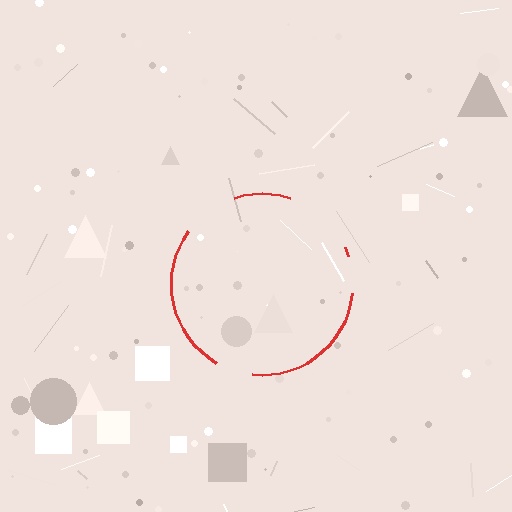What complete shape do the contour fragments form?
The contour fragments form a circle.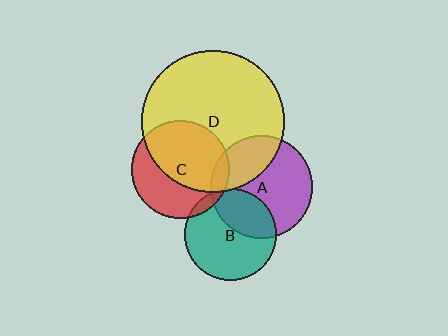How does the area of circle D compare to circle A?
Approximately 1.9 times.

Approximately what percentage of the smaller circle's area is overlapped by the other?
Approximately 10%.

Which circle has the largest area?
Circle D (yellow).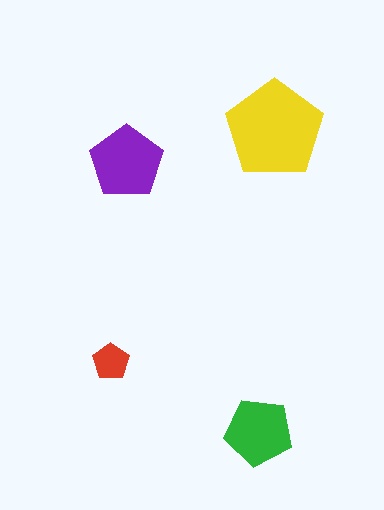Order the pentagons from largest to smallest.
the yellow one, the purple one, the green one, the red one.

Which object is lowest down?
The green pentagon is bottommost.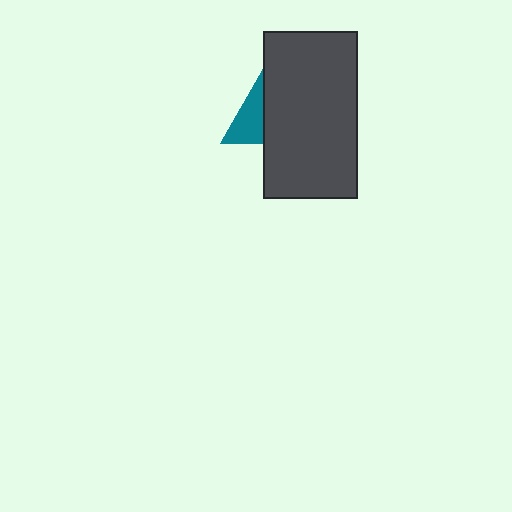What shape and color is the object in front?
The object in front is a dark gray rectangle.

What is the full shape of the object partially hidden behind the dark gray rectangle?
The partially hidden object is a teal triangle.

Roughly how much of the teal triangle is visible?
A small part of it is visible (roughly 42%).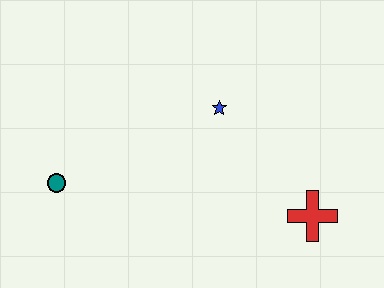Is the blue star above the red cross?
Yes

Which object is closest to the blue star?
The red cross is closest to the blue star.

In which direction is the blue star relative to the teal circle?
The blue star is to the right of the teal circle.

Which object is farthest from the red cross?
The teal circle is farthest from the red cross.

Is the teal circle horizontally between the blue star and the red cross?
No